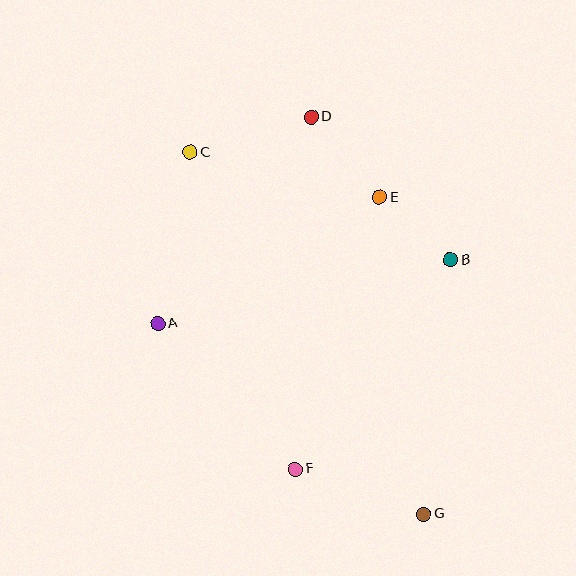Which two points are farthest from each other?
Points C and G are farthest from each other.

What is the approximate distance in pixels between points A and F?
The distance between A and F is approximately 200 pixels.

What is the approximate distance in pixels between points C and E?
The distance between C and E is approximately 195 pixels.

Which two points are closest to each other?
Points B and E are closest to each other.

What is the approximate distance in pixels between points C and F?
The distance between C and F is approximately 334 pixels.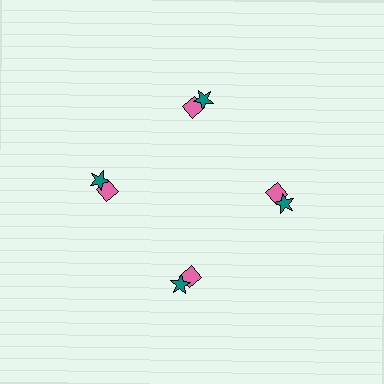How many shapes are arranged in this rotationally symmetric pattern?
There are 8 shapes, arranged in 4 groups of 2.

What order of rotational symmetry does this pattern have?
This pattern has 4-fold rotational symmetry.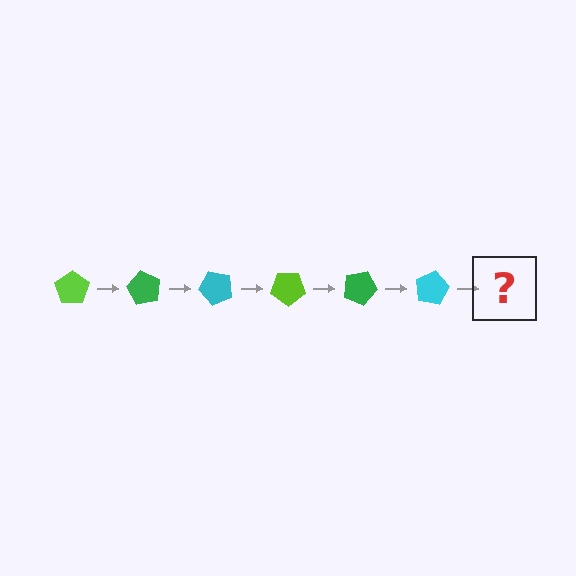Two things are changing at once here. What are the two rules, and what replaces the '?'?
The two rules are that it rotates 60 degrees each step and the color cycles through lime, green, and cyan. The '?' should be a lime pentagon, rotated 360 degrees from the start.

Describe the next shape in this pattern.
It should be a lime pentagon, rotated 360 degrees from the start.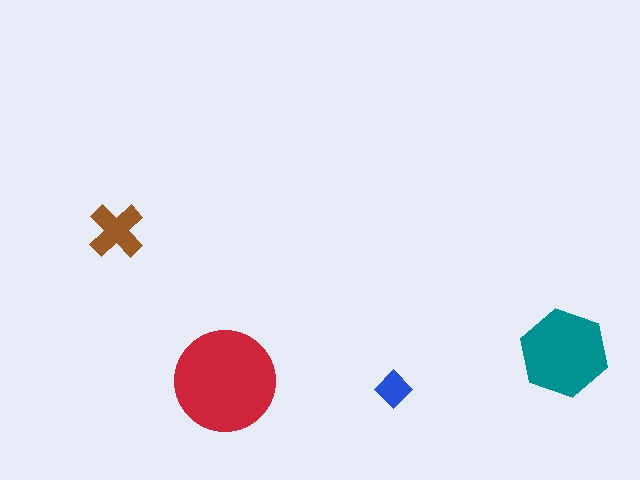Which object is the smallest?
The blue diamond.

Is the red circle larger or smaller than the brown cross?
Larger.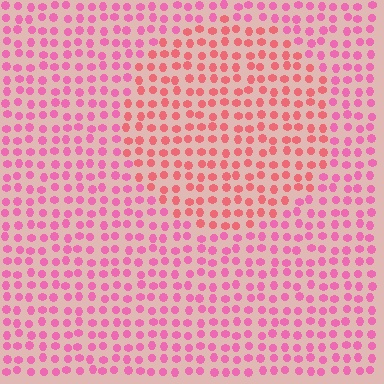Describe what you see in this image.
The image is filled with small pink elements in a uniform arrangement. A circle-shaped region is visible where the elements are tinted to a slightly different hue, forming a subtle color boundary.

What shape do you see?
I see a circle.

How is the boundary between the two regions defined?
The boundary is defined purely by a slight shift in hue (about 28 degrees). Spacing, size, and orientation are identical on both sides.